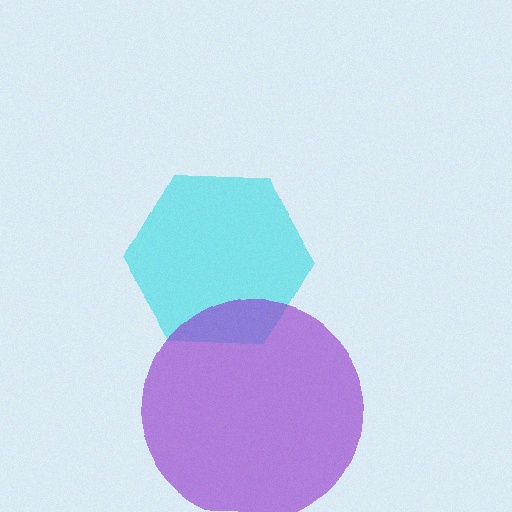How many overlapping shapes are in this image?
There are 2 overlapping shapes in the image.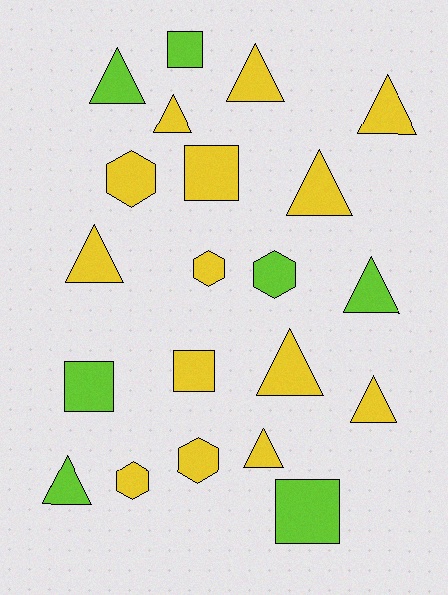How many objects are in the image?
There are 21 objects.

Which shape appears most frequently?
Triangle, with 11 objects.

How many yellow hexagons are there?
There are 4 yellow hexagons.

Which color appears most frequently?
Yellow, with 14 objects.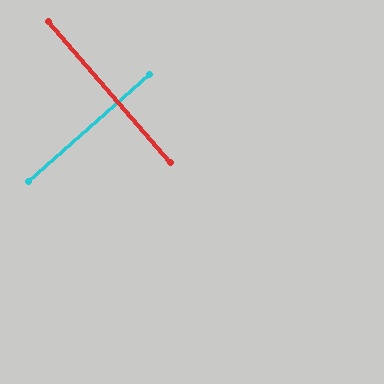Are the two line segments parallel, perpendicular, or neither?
Perpendicular — they meet at approximately 89°.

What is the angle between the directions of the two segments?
Approximately 89 degrees.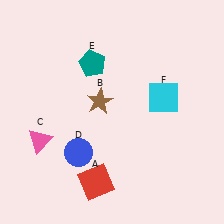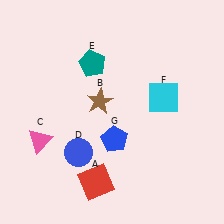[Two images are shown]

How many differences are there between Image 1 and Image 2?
There is 1 difference between the two images.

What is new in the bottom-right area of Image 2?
A blue pentagon (G) was added in the bottom-right area of Image 2.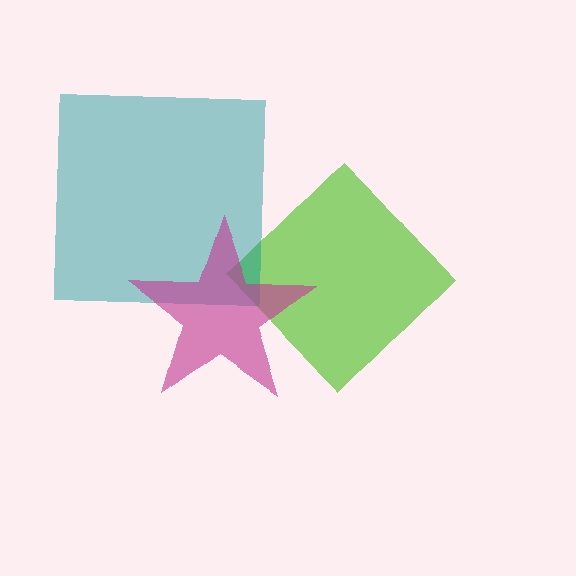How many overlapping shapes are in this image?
There are 3 overlapping shapes in the image.